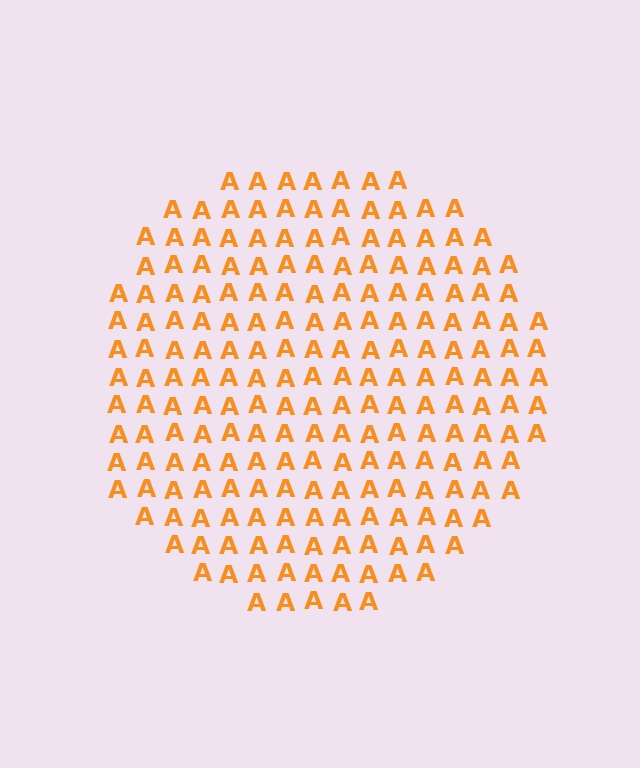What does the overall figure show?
The overall figure shows a circle.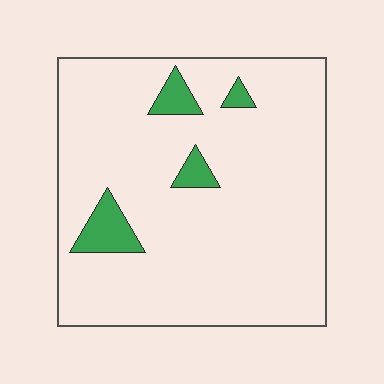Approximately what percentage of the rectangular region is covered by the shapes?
Approximately 10%.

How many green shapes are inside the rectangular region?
4.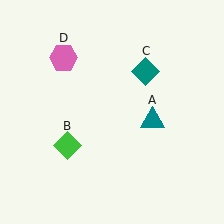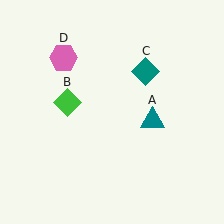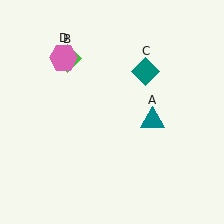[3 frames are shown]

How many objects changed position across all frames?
1 object changed position: green diamond (object B).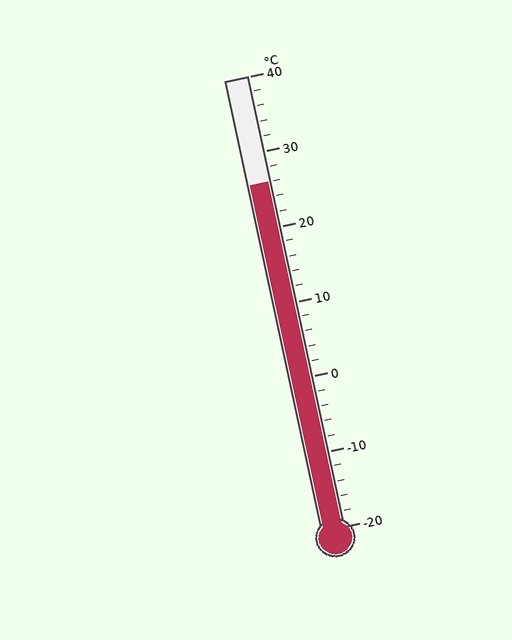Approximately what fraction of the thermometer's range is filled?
The thermometer is filled to approximately 75% of its range.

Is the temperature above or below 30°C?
The temperature is below 30°C.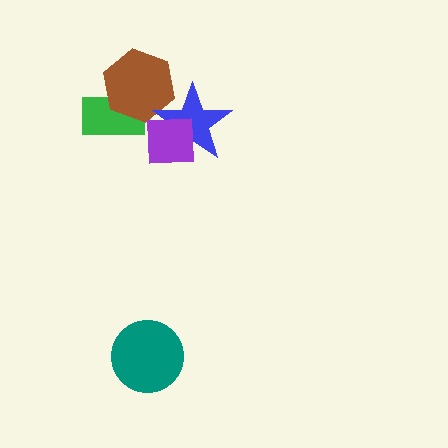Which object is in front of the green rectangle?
The brown hexagon is in front of the green rectangle.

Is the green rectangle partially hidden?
Yes, it is partially covered by another shape.